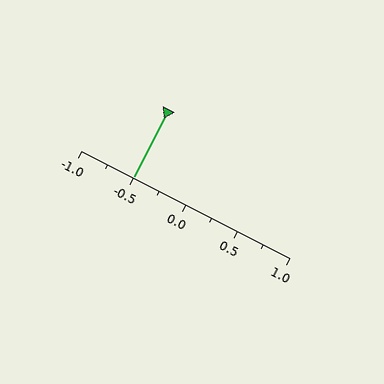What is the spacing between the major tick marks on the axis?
The major ticks are spaced 0.5 apart.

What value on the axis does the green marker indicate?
The marker indicates approximately -0.5.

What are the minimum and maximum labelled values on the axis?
The axis runs from -1.0 to 1.0.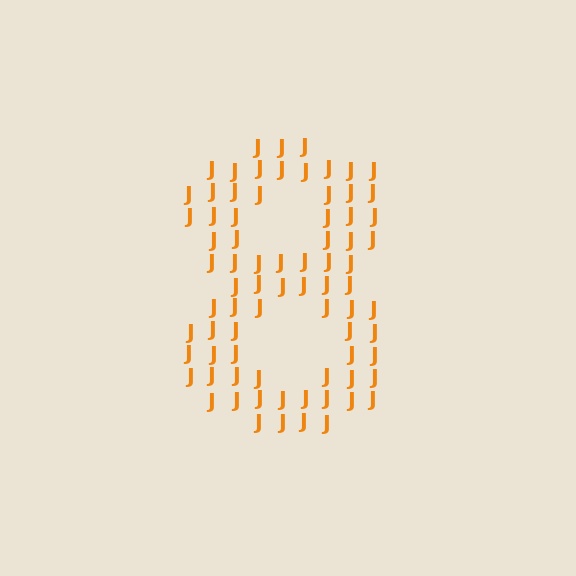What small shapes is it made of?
It is made of small letter J's.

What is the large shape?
The large shape is the digit 8.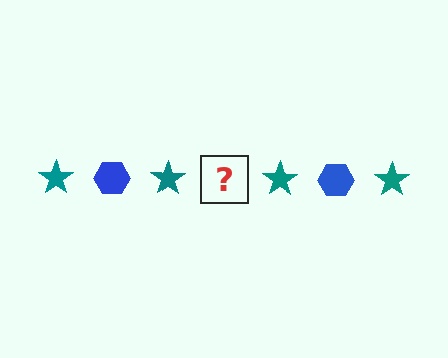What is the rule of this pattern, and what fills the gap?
The rule is that the pattern alternates between teal star and blue hexagon. The gap should be filled with a blue hexagon.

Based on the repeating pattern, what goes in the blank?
The blank should be a blue hexagon.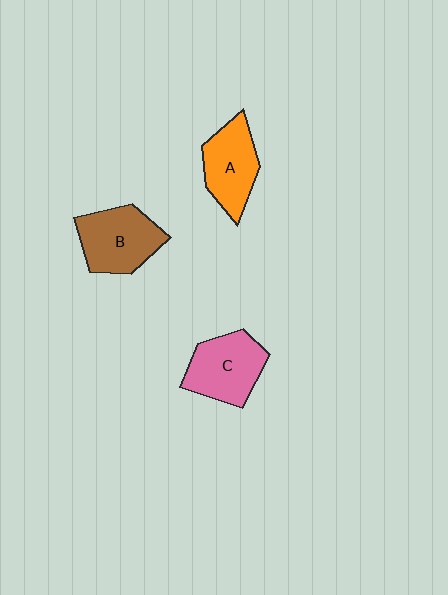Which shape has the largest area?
Shape B (brown).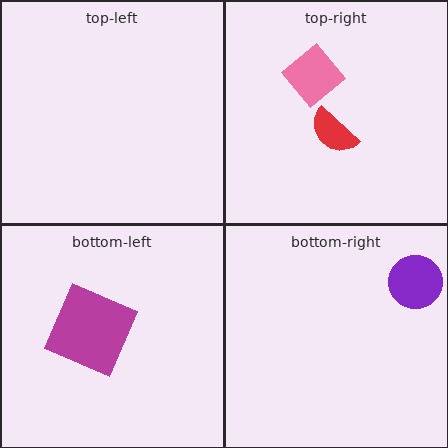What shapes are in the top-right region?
The pink diamond, the red semicircle.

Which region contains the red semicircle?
The top-right region.